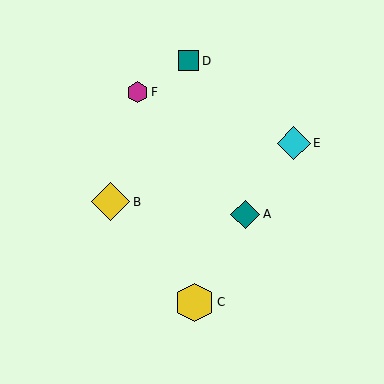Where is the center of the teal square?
The center of the teal square is at (188, 61).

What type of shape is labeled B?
Shape B is a yellow diamond.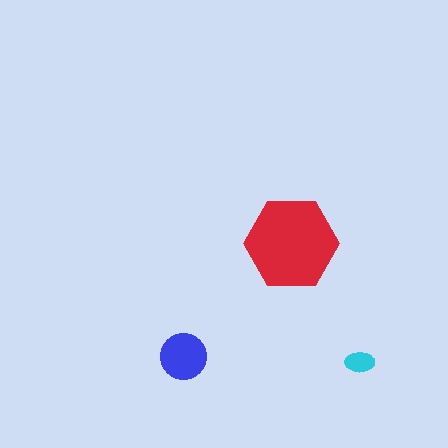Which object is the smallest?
The cyan ellipse.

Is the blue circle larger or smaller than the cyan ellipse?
Larger.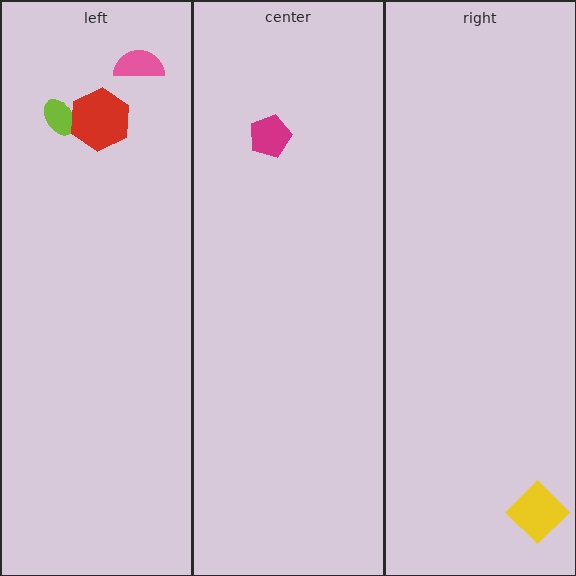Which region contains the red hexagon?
The left region.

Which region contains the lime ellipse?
The left region.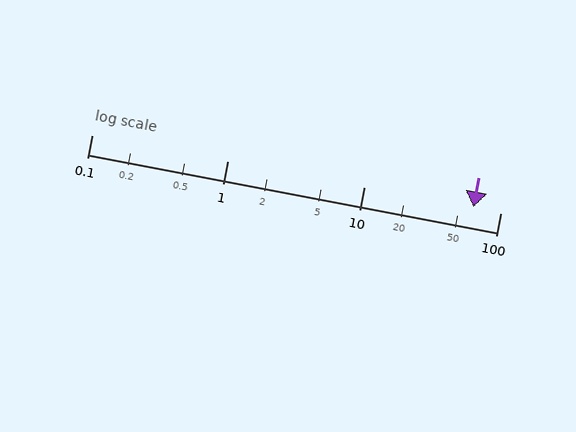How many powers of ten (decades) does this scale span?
The scale spans 3 decades, from 0.1 to 100.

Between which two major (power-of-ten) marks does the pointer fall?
The pointer is between 10 and 100.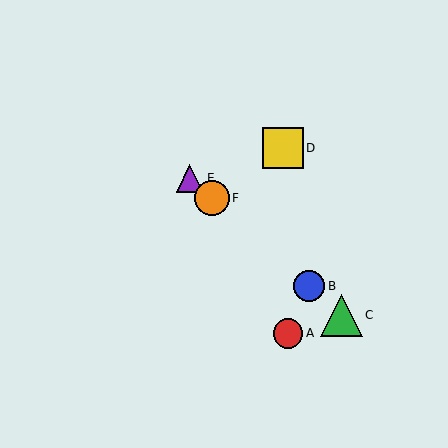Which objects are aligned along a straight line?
Objects B, C, E, F are aligned along a straight line.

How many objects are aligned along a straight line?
4 objects (B, C, E, F) are aligned along a straight line.